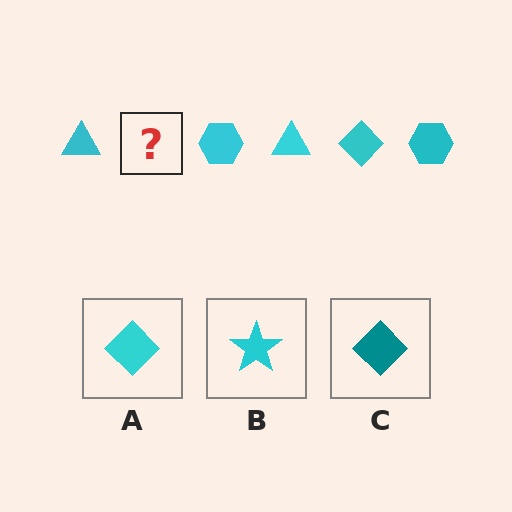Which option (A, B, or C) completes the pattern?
A.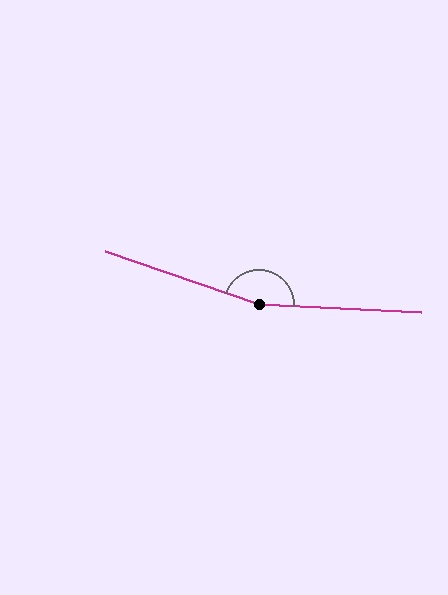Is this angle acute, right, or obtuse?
It is obtuse.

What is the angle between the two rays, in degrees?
Approximately 163 degrees.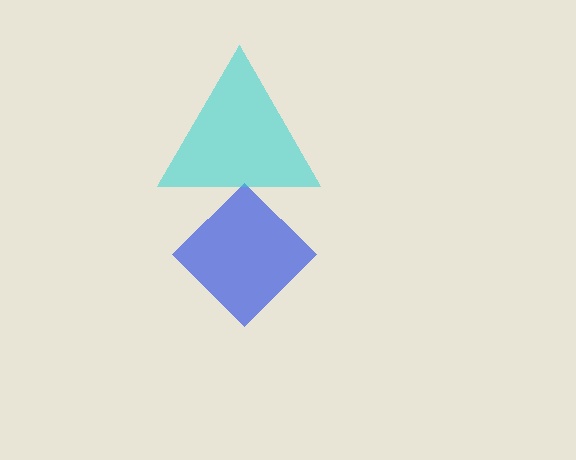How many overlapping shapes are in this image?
There are 2 overlapping shapes in the image.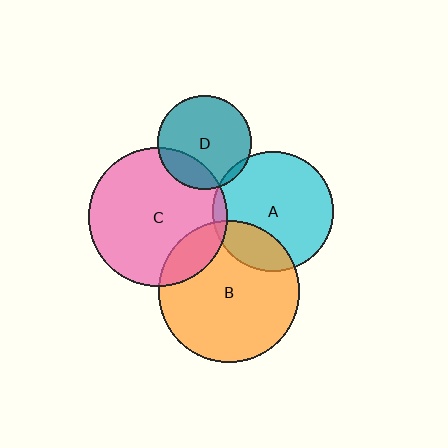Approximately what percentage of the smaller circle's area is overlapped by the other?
Approximately 5%.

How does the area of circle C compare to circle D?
Approximately 2.2 times.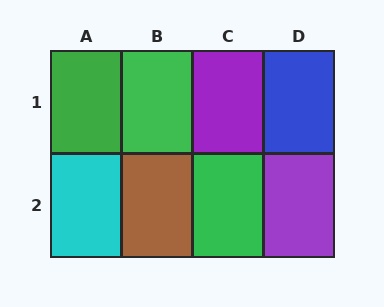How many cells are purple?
2 cells are purple.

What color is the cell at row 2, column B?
Brown.